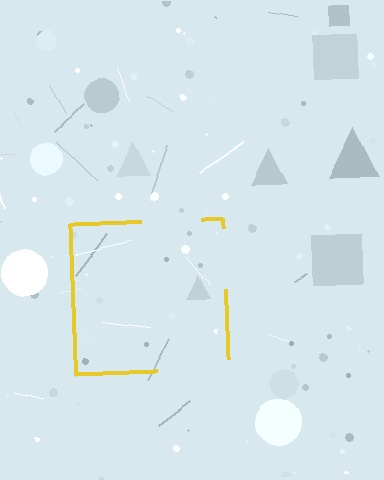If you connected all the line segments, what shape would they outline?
They would outline a square.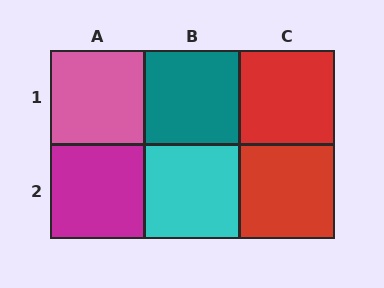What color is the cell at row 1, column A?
Pink.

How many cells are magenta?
1 cell is magenta.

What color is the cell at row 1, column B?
Teal.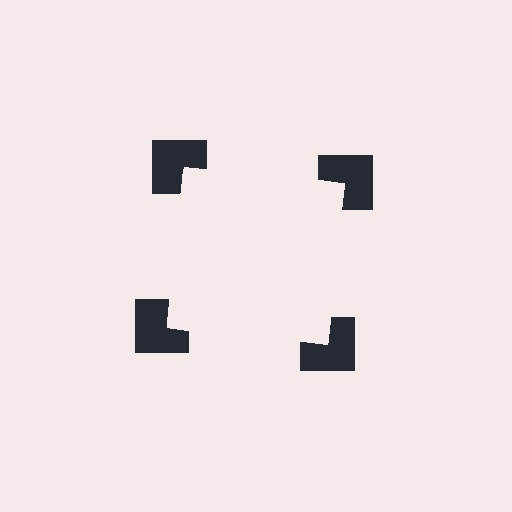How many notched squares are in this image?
There are 4 — one at each vertex of the illusory square.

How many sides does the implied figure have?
4 sides.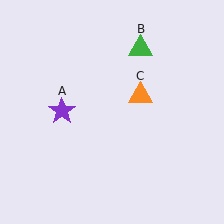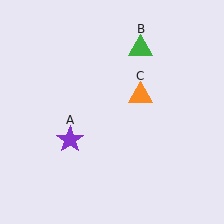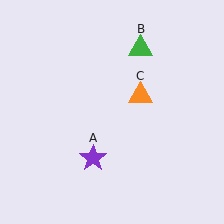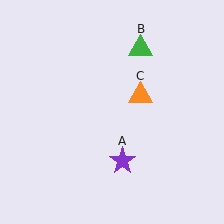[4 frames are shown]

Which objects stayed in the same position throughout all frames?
Green triangle (object B) and orange triangle (object C) remained stationary.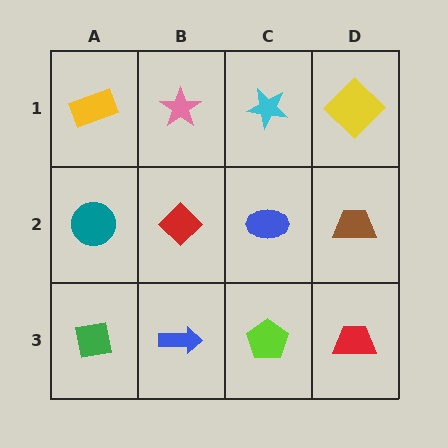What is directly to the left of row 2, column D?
A blue ellipse.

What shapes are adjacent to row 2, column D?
A yellow diamond (row 1, column D), a red trapezoid (row 3, column D), a blue ellipse (row 2, column C).